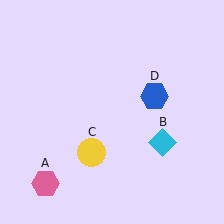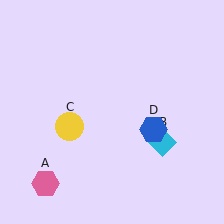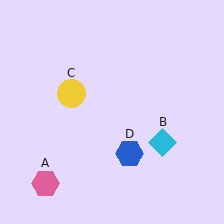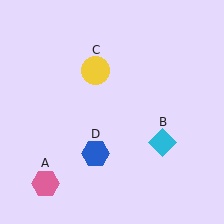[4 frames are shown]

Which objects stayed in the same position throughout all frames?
Pink hexagon (object A) and cyan diamond (object B) remained stationary.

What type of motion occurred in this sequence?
The yellow circle (object C), blue hexagon (object D) rotated clockwise around the center of the scene.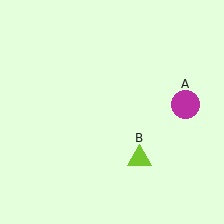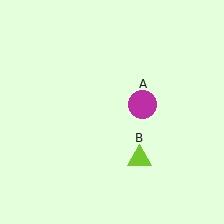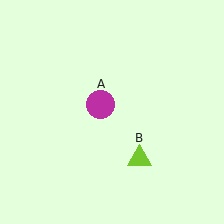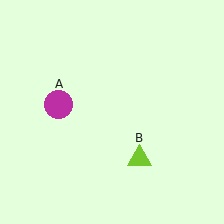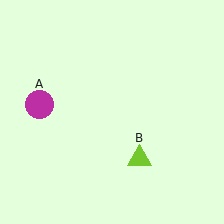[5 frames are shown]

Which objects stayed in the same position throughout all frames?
Lime triangle (object B) remained stationary.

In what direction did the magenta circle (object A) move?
The magenta circle (object A) moved left.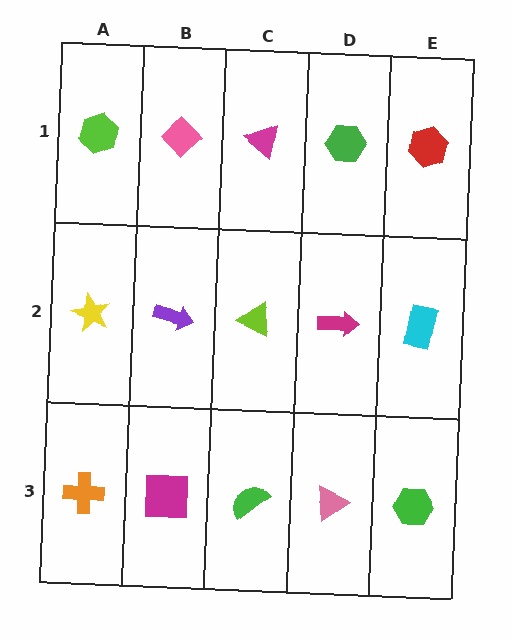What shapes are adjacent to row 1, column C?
A lime triangle (row 2, column C), a pink diamond (row 1, column B), a green hexagon (row 1, column D).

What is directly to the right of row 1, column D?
A red hexagon.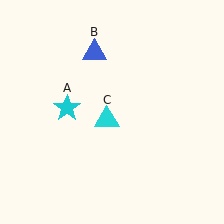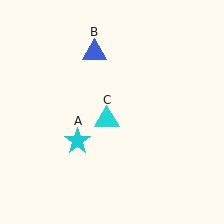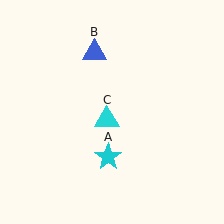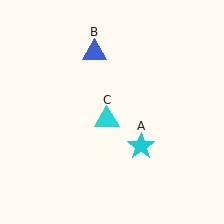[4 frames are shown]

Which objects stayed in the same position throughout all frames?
Blue triangle (object B) and cyan triangle (object C) remained stationary.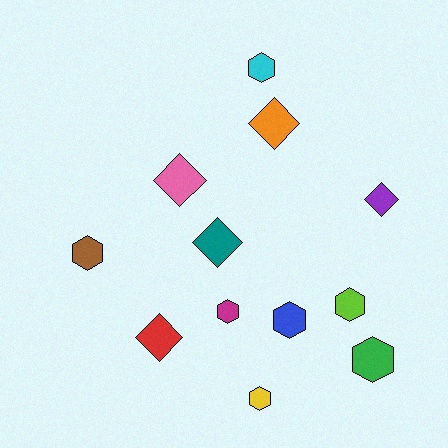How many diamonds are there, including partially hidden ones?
There are 5 diamonds.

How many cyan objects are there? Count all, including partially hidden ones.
There is 1 cyan object.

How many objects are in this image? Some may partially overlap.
There are 12 objects.